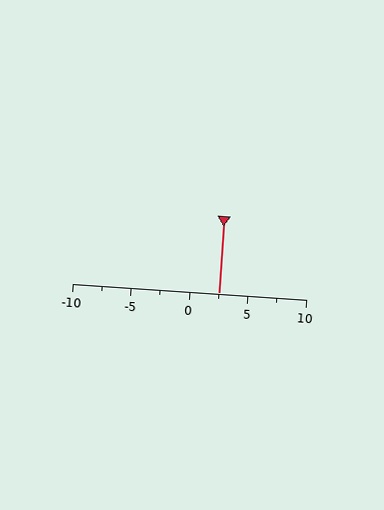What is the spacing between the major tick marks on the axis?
The major ticks are spaced 5 apart.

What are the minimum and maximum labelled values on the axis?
The axis runs from -10 to 10.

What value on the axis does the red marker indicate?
The marker indicates approximately 2.5.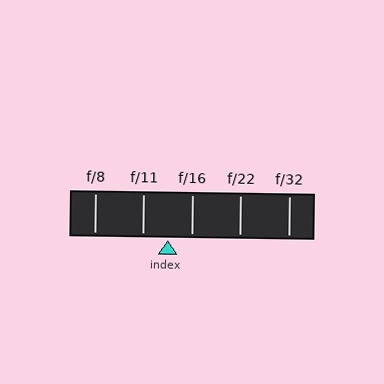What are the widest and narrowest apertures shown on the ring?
The widest aperture shown is f/8 and the narrowest is f/32.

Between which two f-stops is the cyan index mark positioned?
The index mark is between f/11 and f/16.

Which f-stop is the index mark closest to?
The index mark is closest to f/16.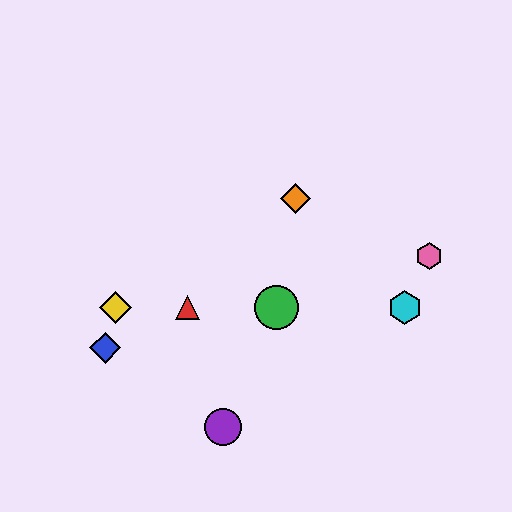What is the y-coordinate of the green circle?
The green circle is at y≈308.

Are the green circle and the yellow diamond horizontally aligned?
Yes, both are at y≈308.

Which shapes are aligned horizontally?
The red triangle, the green circle, the yellow diamond, the cyan hexagon are aligned horizontally.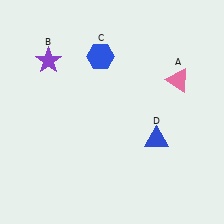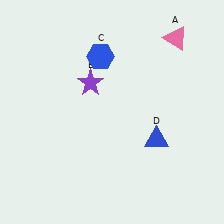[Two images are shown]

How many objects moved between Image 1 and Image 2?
2 objects moved between the two images.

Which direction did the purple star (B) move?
The purple star (B) moved right.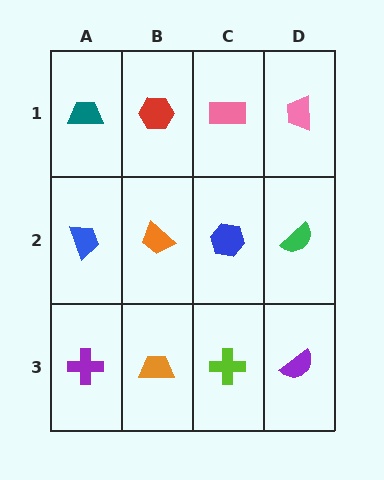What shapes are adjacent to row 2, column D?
A pink trapezoid (row 1, column D), a purple semicircle (row 3, column D), a blue hexagon (row 2, column C).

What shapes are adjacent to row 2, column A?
A teal trapezoid (row 1, column A), a purple cross (row 3, column A), an orange trapezoid (row 2, column B).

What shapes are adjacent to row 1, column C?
A blue hexagon (row 2, column C), a red hexagon (row 1, column B), a pink trapezoid (row 1, column D).